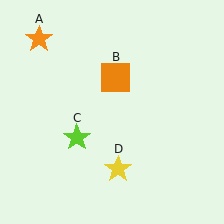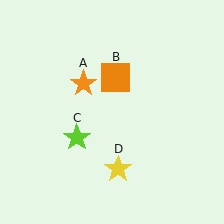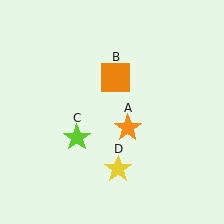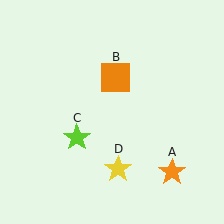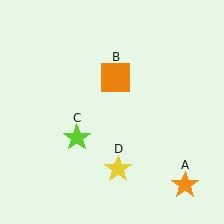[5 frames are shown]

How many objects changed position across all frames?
1 object changed position: orange star (object A).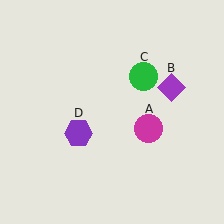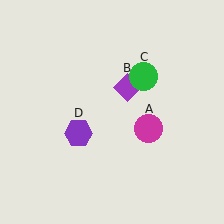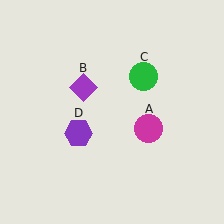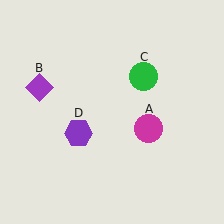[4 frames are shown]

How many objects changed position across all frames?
1 object changed position: purple diamond (object B).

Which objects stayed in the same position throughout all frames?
Magenta circle (object A) and green circle (object C) and purple hexagon (object D) remained stationary.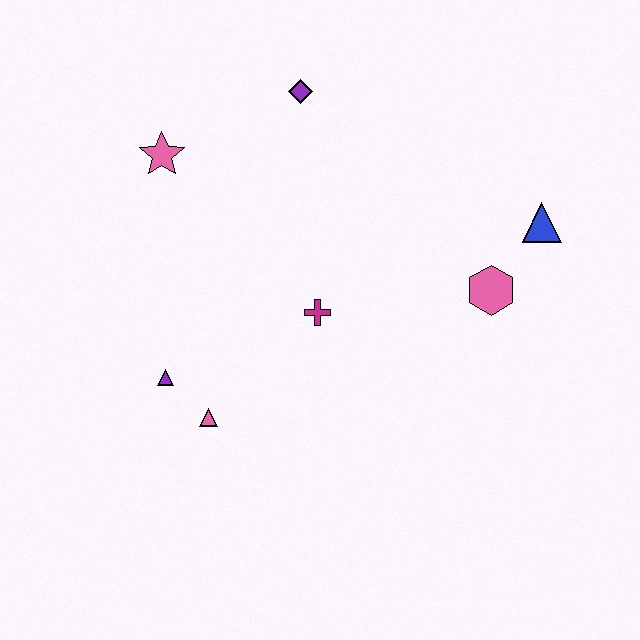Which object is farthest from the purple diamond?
The pink triangle is farthest from the purple diamond.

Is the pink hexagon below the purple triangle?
No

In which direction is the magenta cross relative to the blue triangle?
The magenta cross is to the left of the blue triangle.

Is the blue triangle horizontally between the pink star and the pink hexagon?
No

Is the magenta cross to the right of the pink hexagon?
No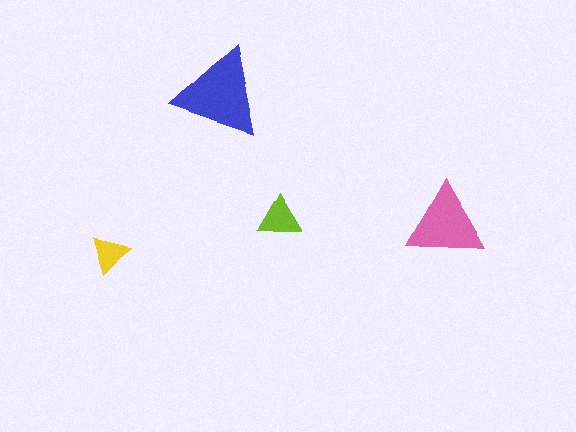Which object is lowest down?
The yellow triangle is bottommost.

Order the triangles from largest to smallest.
the blue one, the pink one, the lime one, the yellow one.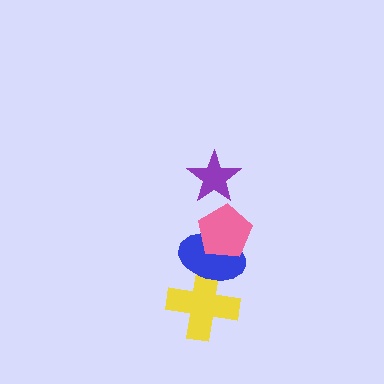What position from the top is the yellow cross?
The yellow cross is 4th from the top.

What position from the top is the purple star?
The purple star is 1st from the top.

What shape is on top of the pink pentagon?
The purple star is on top of the pink pentagon.